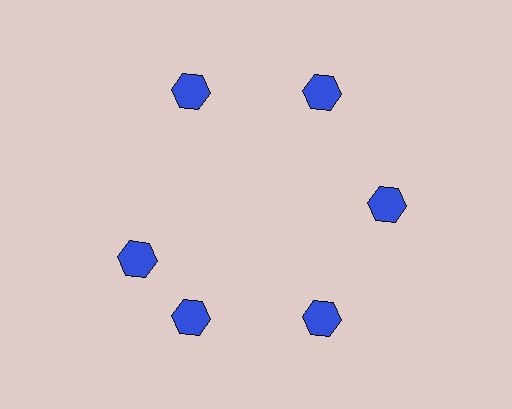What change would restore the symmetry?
The symmetry would be restored by rotating it back into even spacing with its neighbors so that all 6 hexagons sit at equal angles and equal distance from the center.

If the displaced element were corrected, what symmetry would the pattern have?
It would have 6-fold rotational symmetry — the pattern would map onto itself every 60 degrees.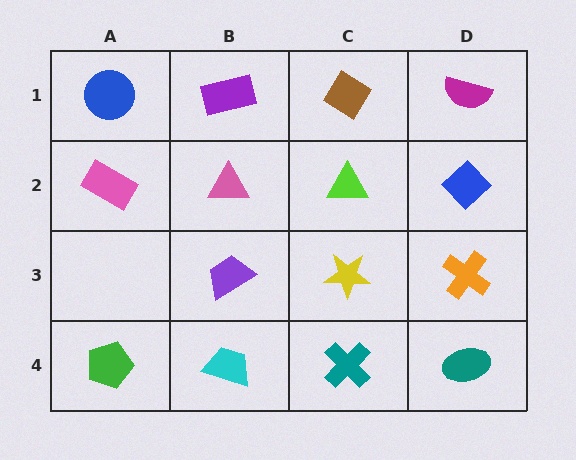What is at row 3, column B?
A purple trapezoid.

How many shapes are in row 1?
4 shapes.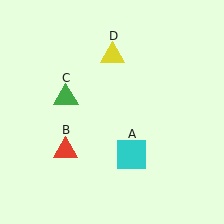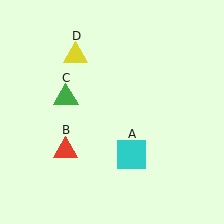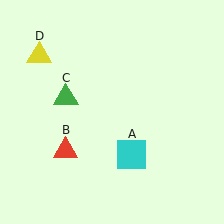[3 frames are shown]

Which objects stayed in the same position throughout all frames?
Cyan square (object A) and red triangle (object B) and green triangle (object C) remained stationary.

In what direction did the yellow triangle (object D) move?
The yellow triangle (object D) moved left.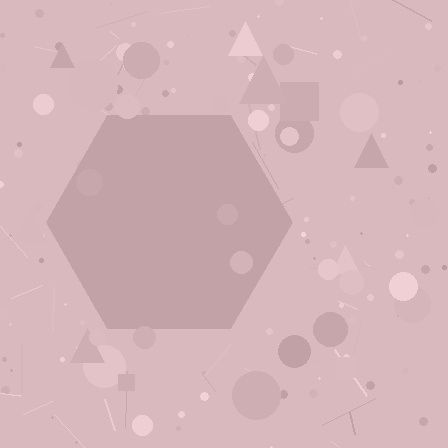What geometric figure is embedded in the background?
A hexagon is embedded in the background.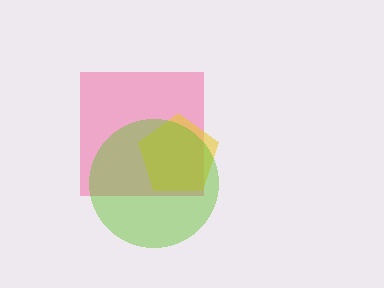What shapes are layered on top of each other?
The layered shapes are: a pink square, a yellow pentagon, a lime circle.